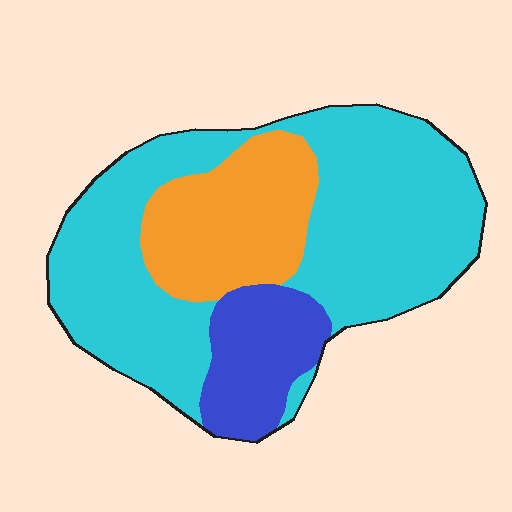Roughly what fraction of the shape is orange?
Orange takes up about one fifth (1/5) of the shape.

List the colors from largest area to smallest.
From largest to smallest: cyan, orange, blue.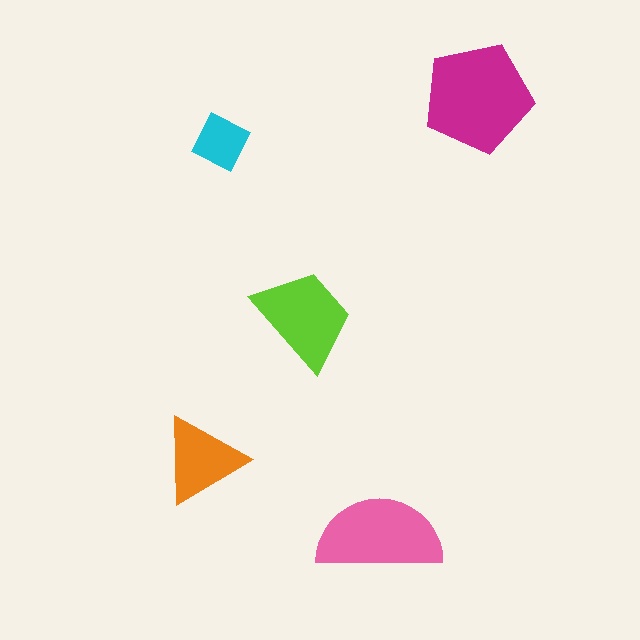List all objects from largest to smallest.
The magenta pentagon, the pink semicircle, the lime trapezoid, the orange triangle, the cyan diamond.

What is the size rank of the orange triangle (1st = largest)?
4th.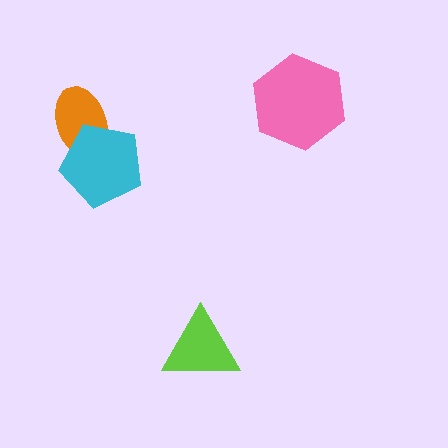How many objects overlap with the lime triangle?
0 objects overlap with the lime triangle.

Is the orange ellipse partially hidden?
Yes, it is partially covered by another shape.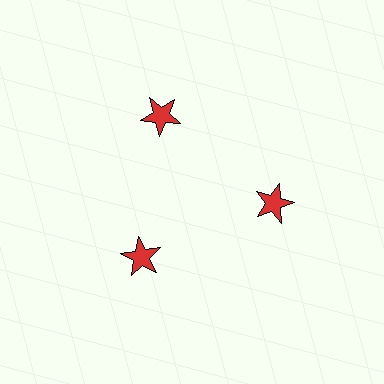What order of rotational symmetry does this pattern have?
This pattern has 3-fold rotational symmetry.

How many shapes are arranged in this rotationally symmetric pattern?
There are 3 shapes, arranged in 3 groups of 1.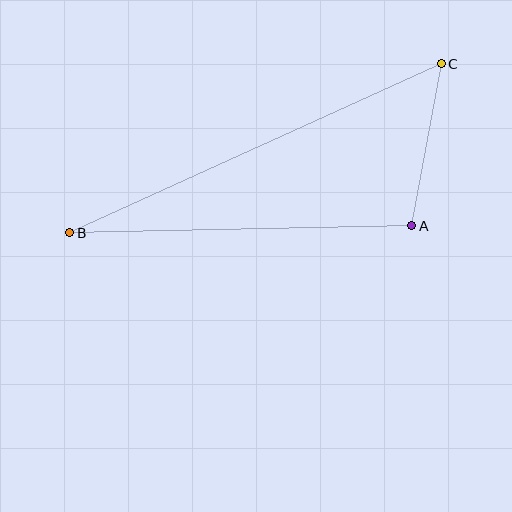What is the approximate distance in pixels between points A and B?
The distance between A and B is approximately 342 pixels.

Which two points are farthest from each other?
Points B and C are farthest from each other.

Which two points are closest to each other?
Points A and C are closest to each other.